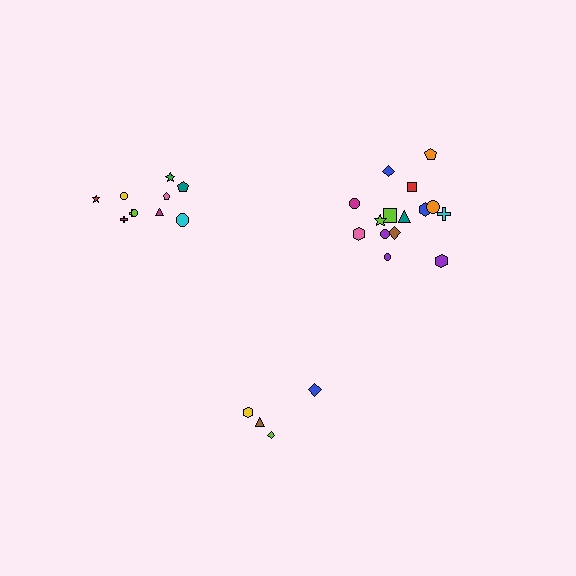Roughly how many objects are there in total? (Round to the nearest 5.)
Roughly 30 objects in total.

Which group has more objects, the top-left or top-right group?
The top-right group.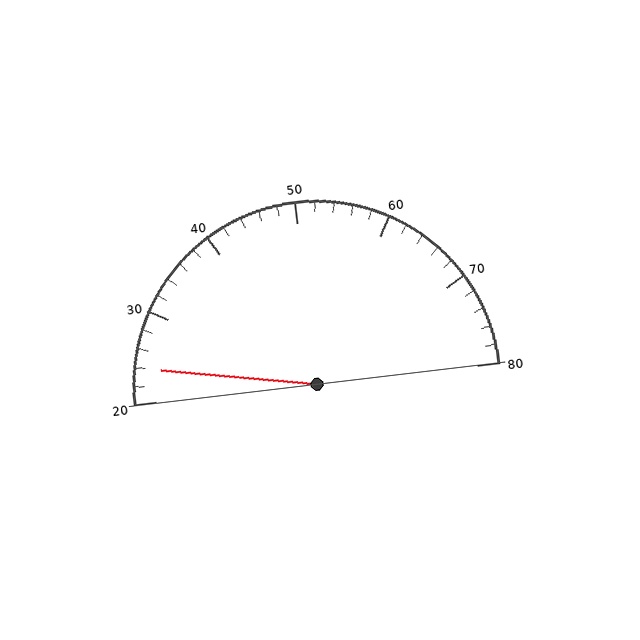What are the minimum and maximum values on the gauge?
The gauge ranges from 20 to 80.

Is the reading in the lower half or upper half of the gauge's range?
The reading is in the lower half of the range (20 to 80).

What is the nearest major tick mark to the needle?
The nearest major tick mark is 20.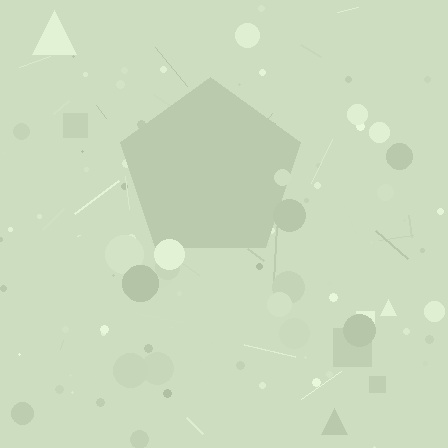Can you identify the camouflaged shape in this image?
The camouflaged shape is a pentagon.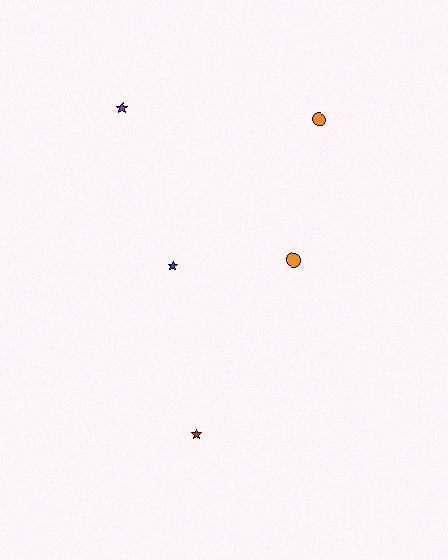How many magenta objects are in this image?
There are no magenta objects.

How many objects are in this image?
There are 5 objects.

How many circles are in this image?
There are 2 circles.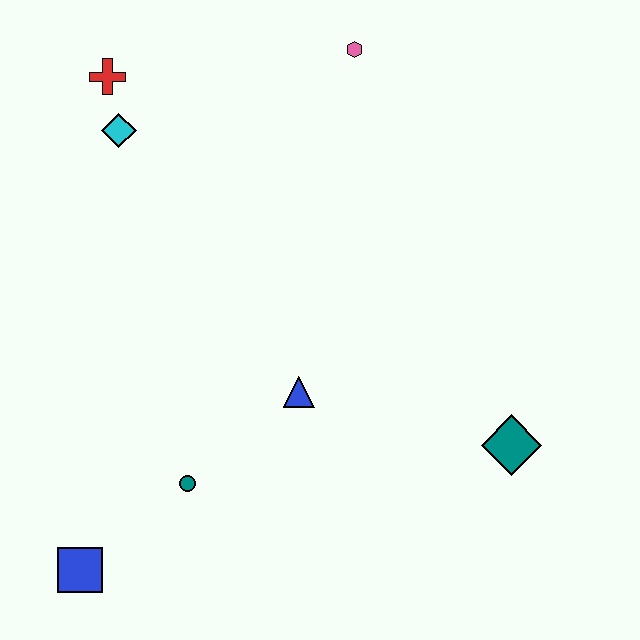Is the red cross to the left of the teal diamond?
Yes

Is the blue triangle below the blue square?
No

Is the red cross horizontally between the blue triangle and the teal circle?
No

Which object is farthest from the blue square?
The pink hexagon is farthest from the blue square.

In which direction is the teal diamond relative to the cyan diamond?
The teal diamond is to the right of the cyan diamond.